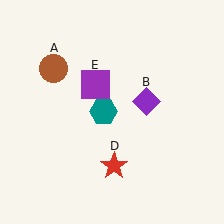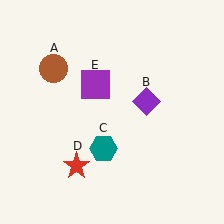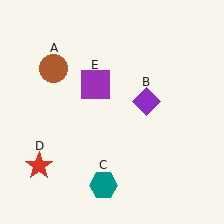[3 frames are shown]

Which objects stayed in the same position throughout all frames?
Brown circle (object A) and purple diamond (object B) and purple square (object E) remained stationary.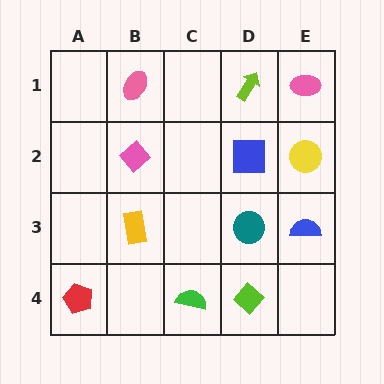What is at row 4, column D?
A lime diamond.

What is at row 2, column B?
A pink diamond.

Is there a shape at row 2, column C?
No, that cell is empty.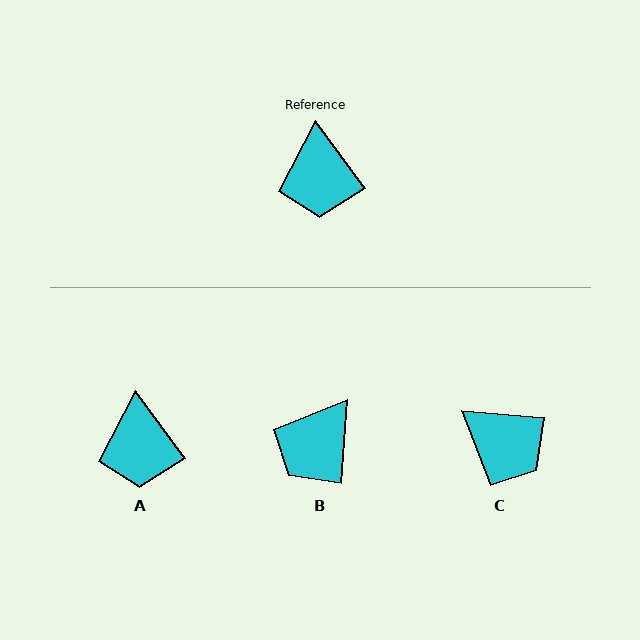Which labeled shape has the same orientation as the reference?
A.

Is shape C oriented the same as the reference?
No, it is off by about 49 degrees.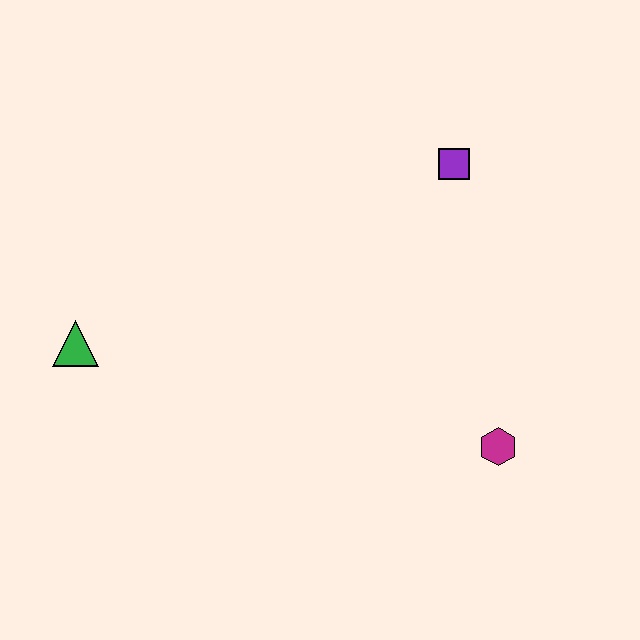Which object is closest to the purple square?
The magenta hexagon is closest to the purple square.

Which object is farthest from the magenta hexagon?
The green triangle is farthest from the magenta hexagon.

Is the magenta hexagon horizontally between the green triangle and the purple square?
No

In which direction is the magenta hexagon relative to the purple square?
The magenta hexagon is below the purple square.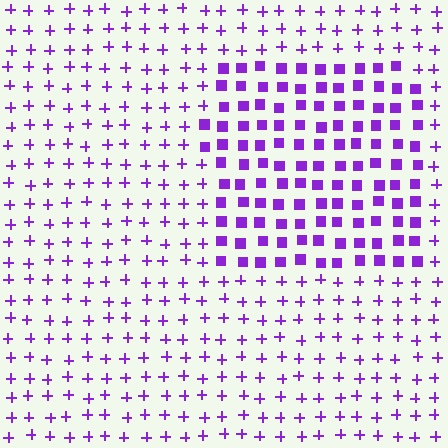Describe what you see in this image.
The image is filled with small purple elements arranged in a uniform grid. A rectangle-shaped region contains squares, while the surrounding area contains plus signs. The boundary is defined purely by the change in element shape.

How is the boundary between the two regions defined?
The boundary is defined by a change in element shape: squares inside vs. plus signs outside. All elements share the same color and spacing.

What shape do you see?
I see a rectangle.